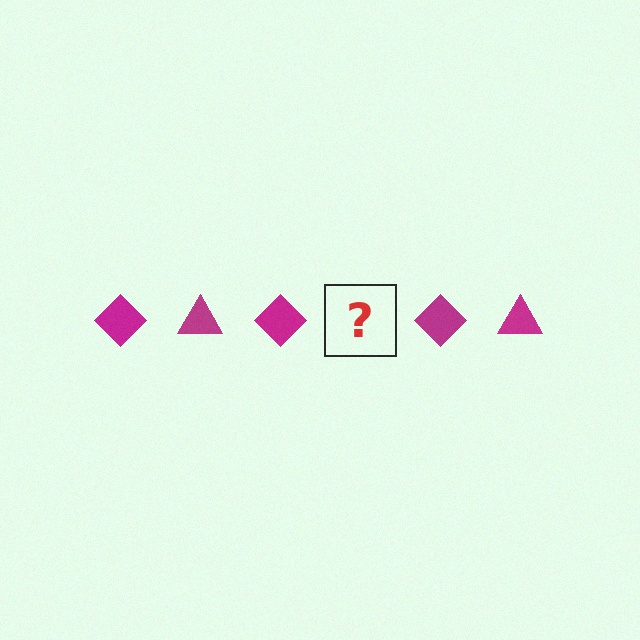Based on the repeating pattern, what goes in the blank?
The blank should be a magenta triangle.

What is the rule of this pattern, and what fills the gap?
The rule is that the pattern cycles through diamond, triangle shapes in magenta. The gap should be filled with a magenta triangle.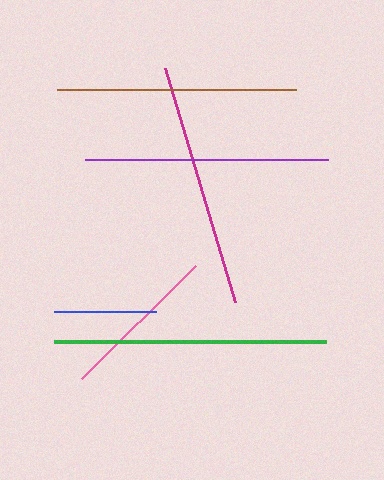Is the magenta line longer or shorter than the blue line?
The magenta line is longer than the blue line.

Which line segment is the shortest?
The blue line is the shortest at approximately 102 pixels.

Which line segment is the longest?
The green line is the longest at approximately 272 pixels.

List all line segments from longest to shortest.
From longest to shortest: green, magenta, purple, brown, pink, blue.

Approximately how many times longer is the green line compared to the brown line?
The green line is approximately 1.1 times the length of the brown line.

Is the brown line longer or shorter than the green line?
The green line is longer than the brown line.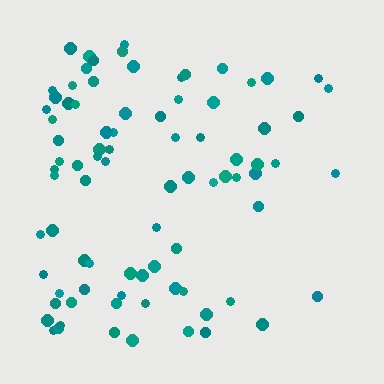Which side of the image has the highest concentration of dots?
The left.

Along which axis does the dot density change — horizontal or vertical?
Horizontal.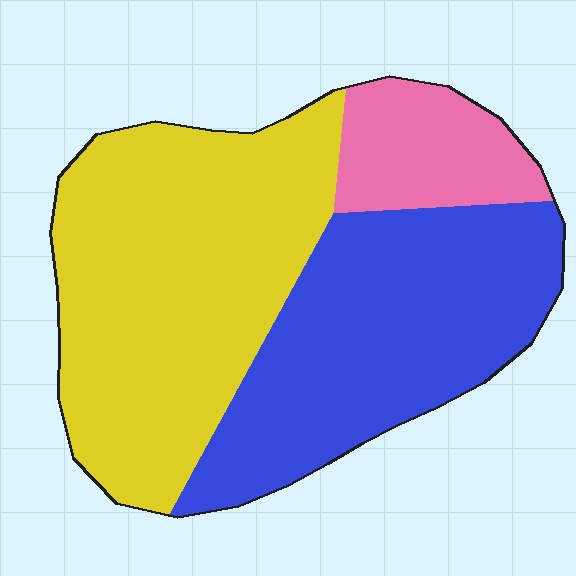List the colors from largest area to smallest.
From largest to smallest: yellow, blue, pink.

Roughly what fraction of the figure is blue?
Blue takes up about two fifths (2/5) of the figure.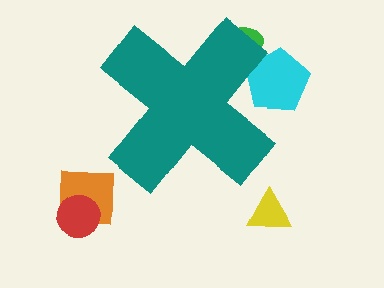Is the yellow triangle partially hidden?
No, the yellow triangle is fully visible.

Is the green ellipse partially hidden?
Yes, the green ellipse is partially hidden behind the teal cross.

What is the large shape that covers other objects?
A teal cross.